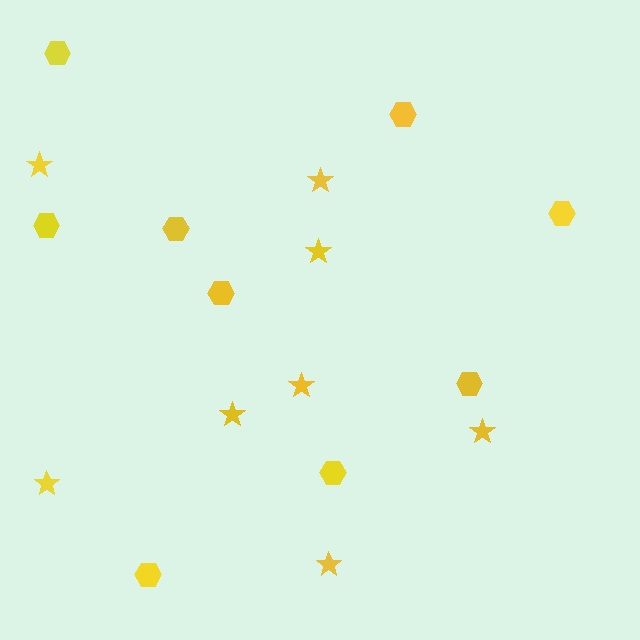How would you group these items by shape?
There are 2 groups: one group of hexagons (9) and one group of stars (8).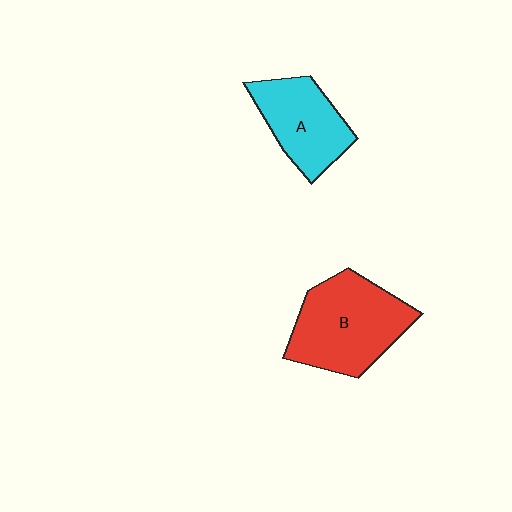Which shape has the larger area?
Shape B (red).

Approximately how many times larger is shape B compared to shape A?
Approximately 1.4 times.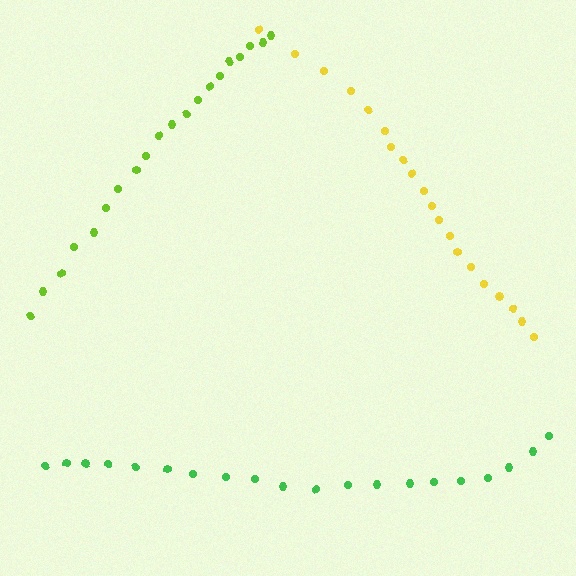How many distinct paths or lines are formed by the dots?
There are 3 distinct paths.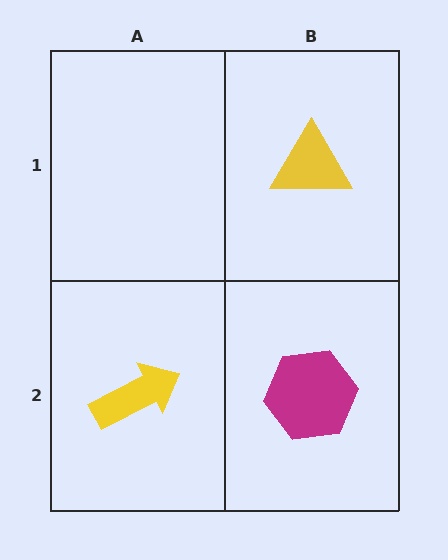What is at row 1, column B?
A yellow triangle.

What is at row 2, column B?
A magenta hexagon.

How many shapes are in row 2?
2 shapes.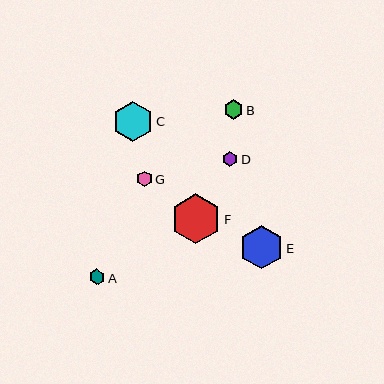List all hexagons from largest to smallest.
From largest to smallest: F, E, C, B, D, G, A.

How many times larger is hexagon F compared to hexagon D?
Hexagon F is approximately 3.2 times the size of hexagon D.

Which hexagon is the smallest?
Hexagon A is the smallest with a size of approximately 15 pixels.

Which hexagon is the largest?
Hexagon F is the largest with a size of approximately 50 pixels.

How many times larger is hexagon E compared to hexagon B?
Hexagon E is approximately 2.2 times the size of hexagon B.